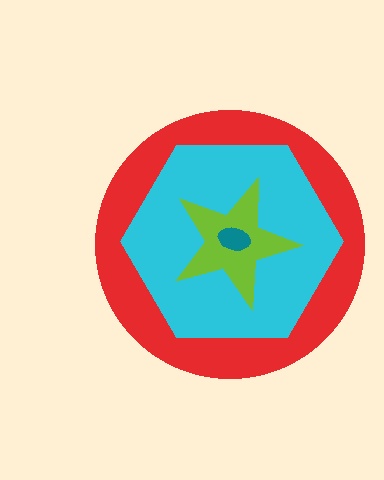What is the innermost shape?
The teal ellipse.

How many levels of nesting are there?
4.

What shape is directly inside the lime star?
The teal ellipse.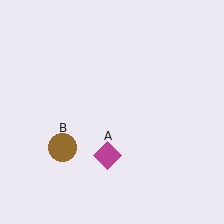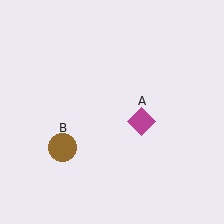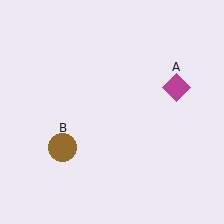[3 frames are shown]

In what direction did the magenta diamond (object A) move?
The magenta diamond (object A) moved up and to the right.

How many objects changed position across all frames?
1 object changed position: magenta diamond (object A).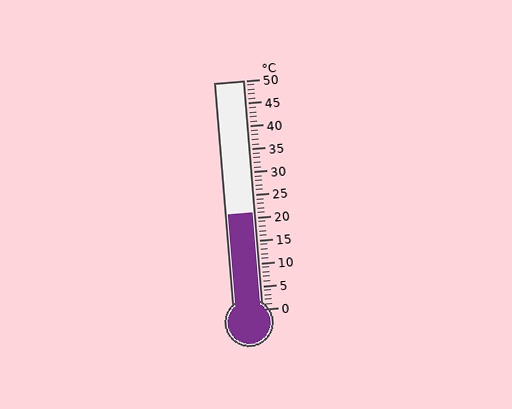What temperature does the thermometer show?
The thermometer shows approximately 21°C.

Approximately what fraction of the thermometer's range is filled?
The thermometer is filled to approximately 40% of its range.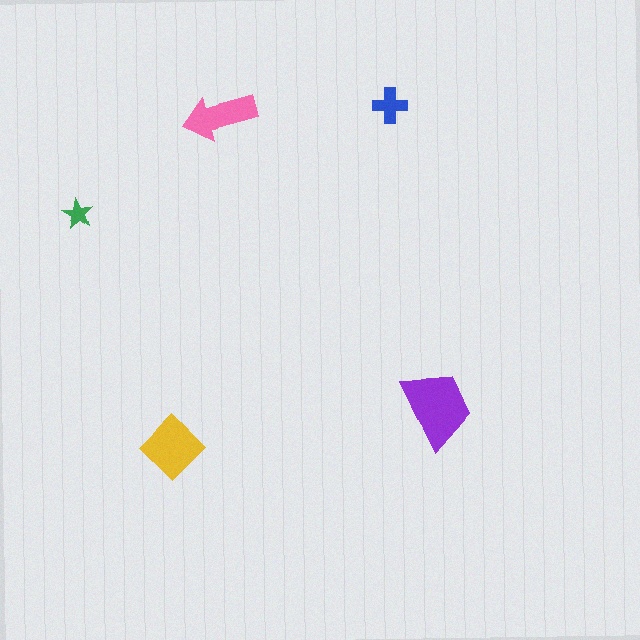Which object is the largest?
The purple trapezoid.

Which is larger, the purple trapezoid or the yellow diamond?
The purple trapezoid.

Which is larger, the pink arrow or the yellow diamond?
The yellow diamond.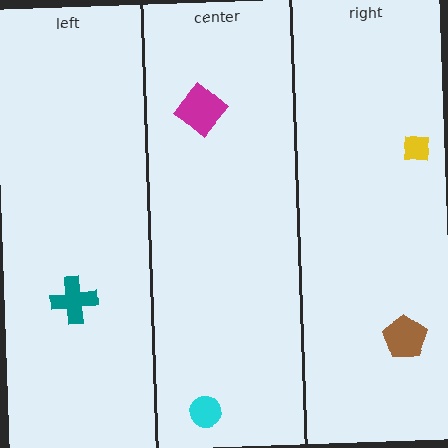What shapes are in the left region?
The teal cross.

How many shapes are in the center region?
2.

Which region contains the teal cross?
The left region.